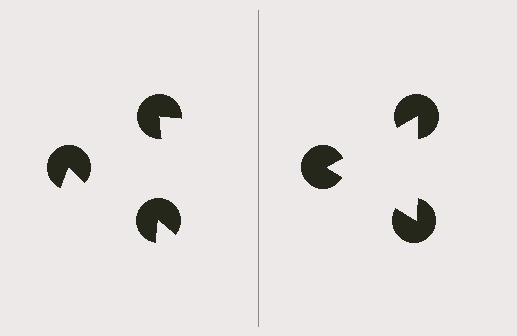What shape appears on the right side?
An illusory triangle.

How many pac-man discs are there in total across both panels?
6 — 3 on each side.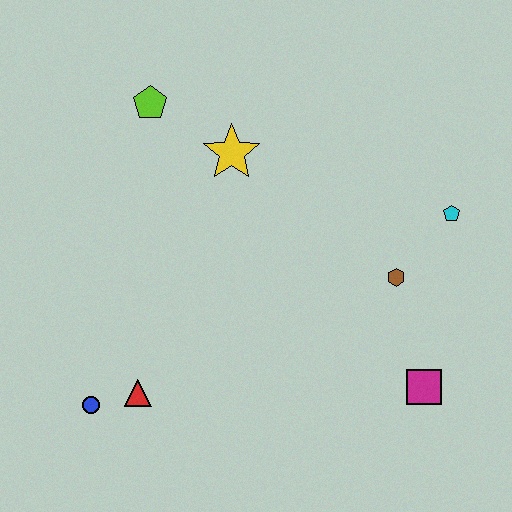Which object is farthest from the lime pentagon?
The magenta square is farthest from the lime pentagon.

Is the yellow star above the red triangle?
Yes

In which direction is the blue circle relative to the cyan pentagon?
The blue circle is to the left of the cyan pentagon.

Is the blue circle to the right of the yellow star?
No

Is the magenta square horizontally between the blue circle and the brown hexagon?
No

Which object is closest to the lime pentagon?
The yellow star is closest to the lime pentagon.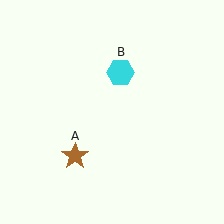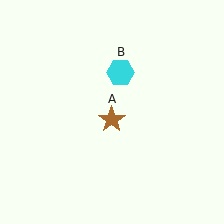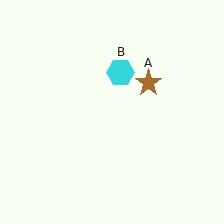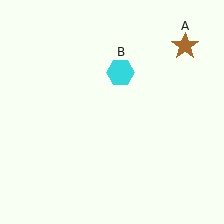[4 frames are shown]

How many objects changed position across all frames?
1 object changed position: brown star (object A).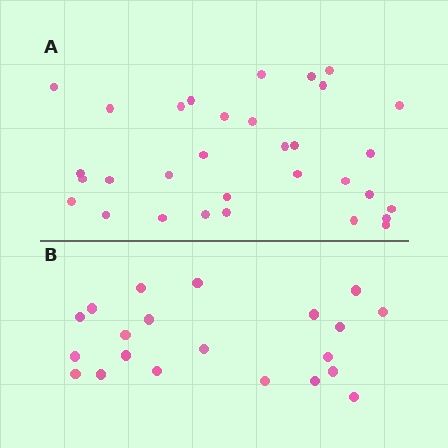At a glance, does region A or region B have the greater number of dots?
Region A (the top region) has more dots.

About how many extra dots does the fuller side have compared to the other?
Region A has roughly 12 or so more dots than region B.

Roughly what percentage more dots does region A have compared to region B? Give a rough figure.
About 50% more.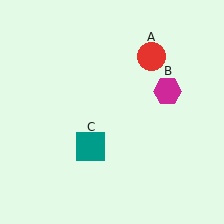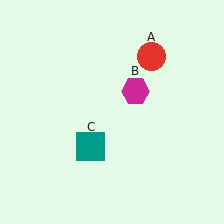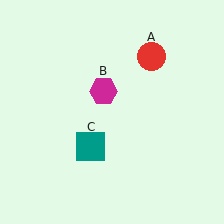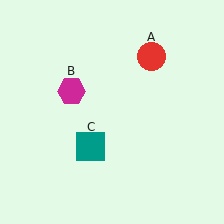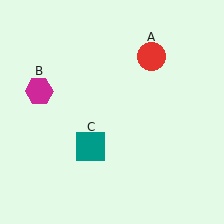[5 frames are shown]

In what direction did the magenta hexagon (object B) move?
The magenta hexagon (object B) moved left.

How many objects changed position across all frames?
1 object changed position: magenta hexagon (object B).